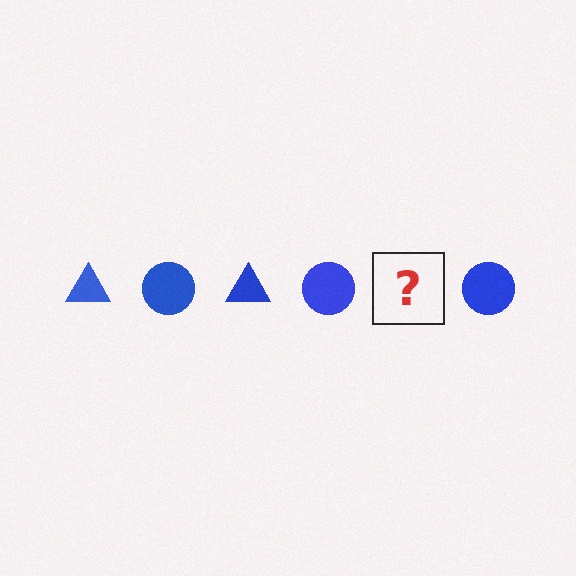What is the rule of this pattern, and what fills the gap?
The rule is that the pattern cycles through triangle, circle shapes in blue. The gap should be filled with a blue triangle.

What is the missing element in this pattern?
The missing element is a blue triangle.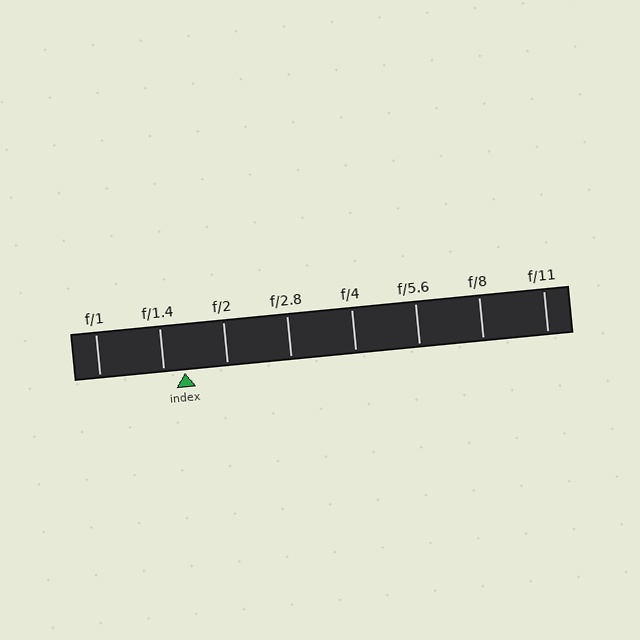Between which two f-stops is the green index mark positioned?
The index mark is between f/1.4 and f/2.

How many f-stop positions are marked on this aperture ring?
There are 8 f-stop positions marked.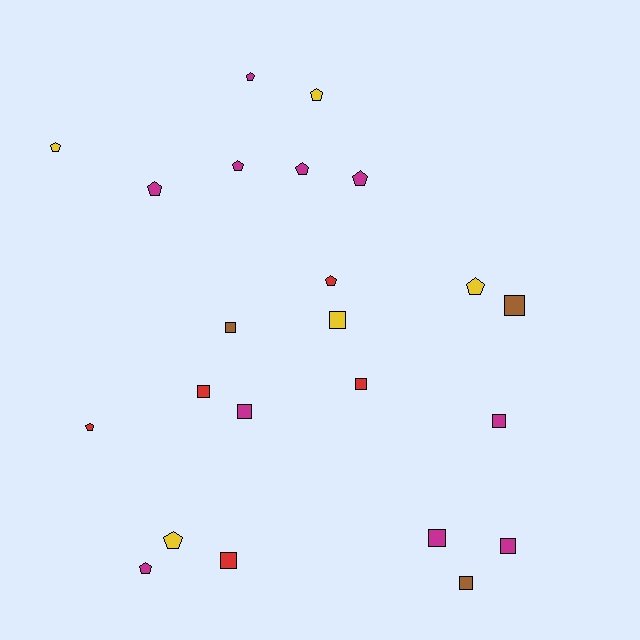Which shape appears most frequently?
Pentagon, with 12 objects.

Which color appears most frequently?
Magenta, with 10 objects.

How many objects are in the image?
There are 23 objects.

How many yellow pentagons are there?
There are 4 yellow pentagons.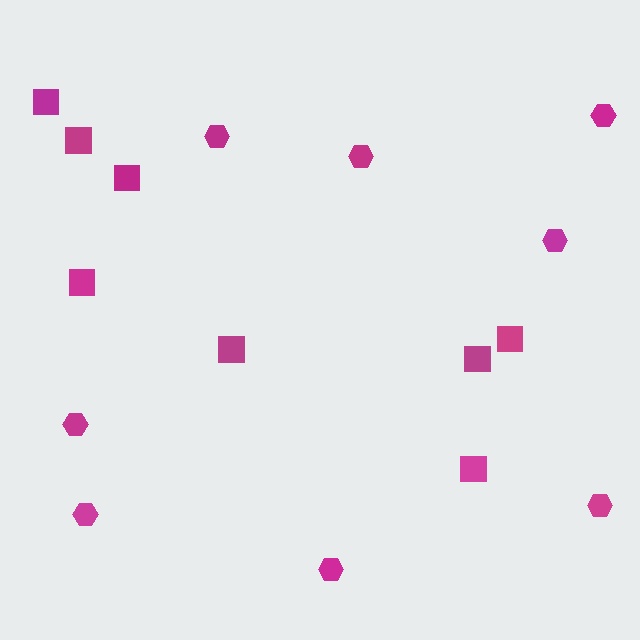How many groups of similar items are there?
There are 2 groups: one group of squares (8) and one group of hexagons (8).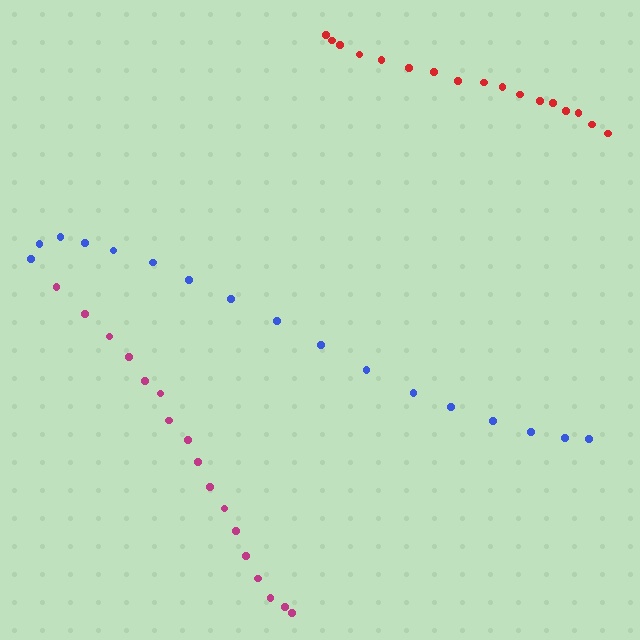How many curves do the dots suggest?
There are 3 distinct paths.